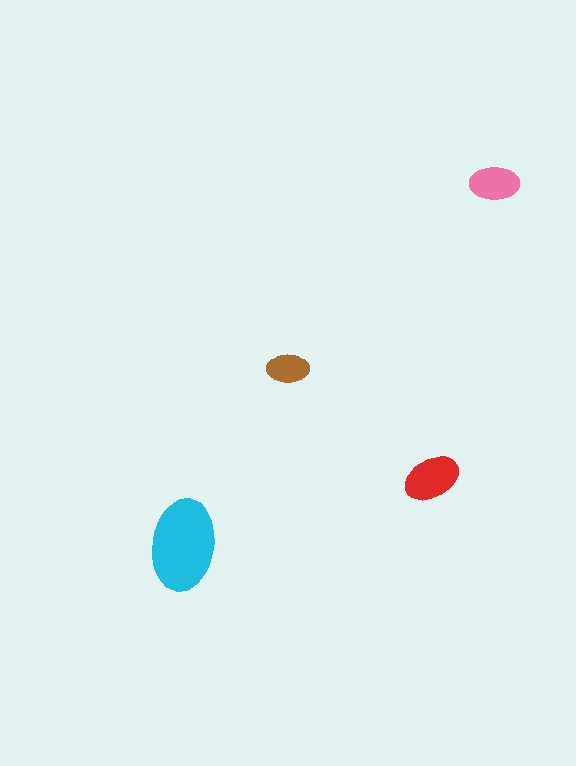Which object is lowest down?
The cyan ellipse is bottommost.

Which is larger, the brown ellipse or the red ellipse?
The red one.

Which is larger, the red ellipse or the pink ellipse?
The red one.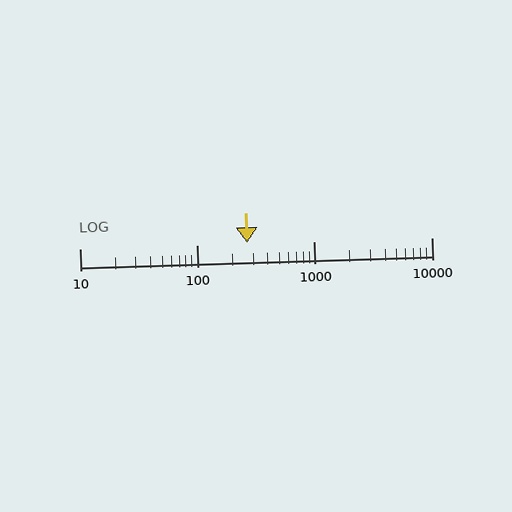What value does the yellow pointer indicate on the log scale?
The pointer indicates approximately 270.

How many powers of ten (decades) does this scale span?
The scale spans 3 decades, from 10 to 10000.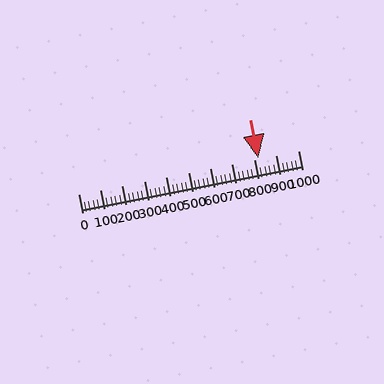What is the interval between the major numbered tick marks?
The major tick marks are spaced 100 units apart.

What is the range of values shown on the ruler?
The ruler shows values from 0 to 1000.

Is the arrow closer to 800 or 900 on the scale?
The arrow is closer to 800.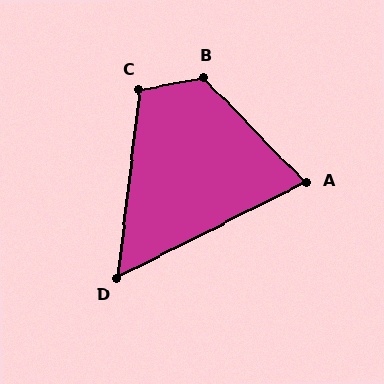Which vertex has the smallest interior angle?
D, at approximately 56 degrees.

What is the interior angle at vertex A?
Approximately 73 degrees (acute).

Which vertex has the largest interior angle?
B, at approximately 124 degrees.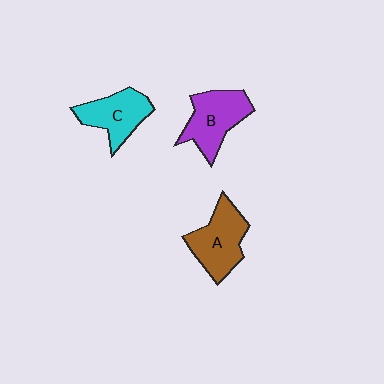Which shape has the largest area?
Shape A (brown).